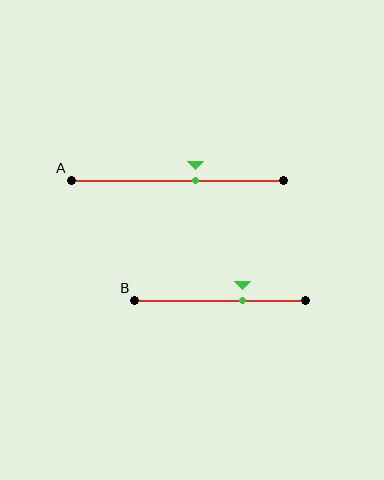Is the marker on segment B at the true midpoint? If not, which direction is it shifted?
No, the marker on segment B is shifted to the right by about 13% of the segment length.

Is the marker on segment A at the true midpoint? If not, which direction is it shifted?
No, the marker on segment A is shifted to the right by about 9% of the segment length.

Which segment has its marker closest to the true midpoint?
Segment A has its marker closest to the true midpoint.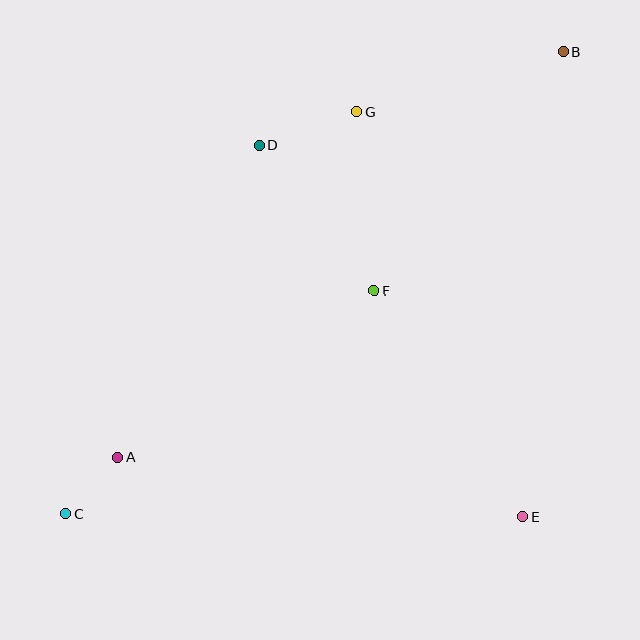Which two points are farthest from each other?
Points B and C are farthest from each other.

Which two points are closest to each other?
Points A and C are closest to each other.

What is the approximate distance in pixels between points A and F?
The distance between A and F is approximately 306 pixels.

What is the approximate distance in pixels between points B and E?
The distance between B and E is approximately 467 pixels.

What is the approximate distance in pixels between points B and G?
The distance between B and G is approximately 215 pixels.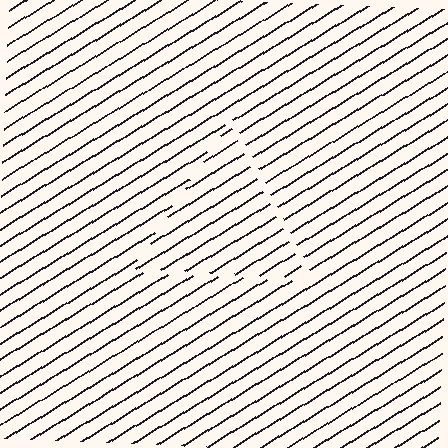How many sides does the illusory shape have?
3 sides — the line-ends trace a triangle.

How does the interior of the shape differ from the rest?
The interior of the shape contains the same grating, shifted by half a period — the contour is defined by the phase discontinuity where line-ends from the inner and outer gratings abut.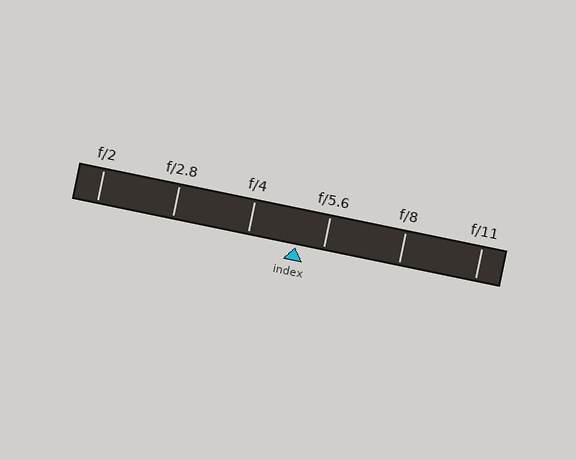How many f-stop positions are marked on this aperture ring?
There are 6 f-stop positions marked.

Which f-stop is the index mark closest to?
The index mark is closest to f/5.6.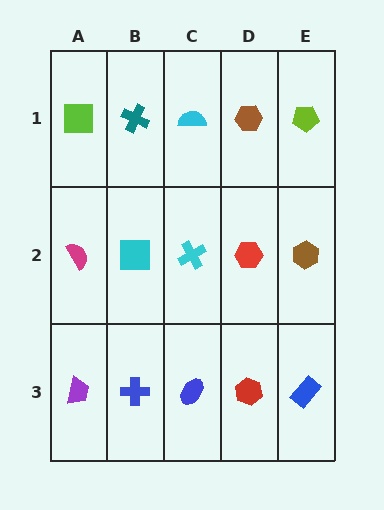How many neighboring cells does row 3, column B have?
3.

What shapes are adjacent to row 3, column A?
A magenta semicircle (row 2, column A), a blue cross (row 3, column B).